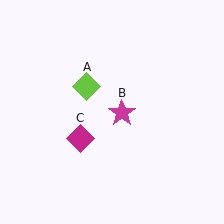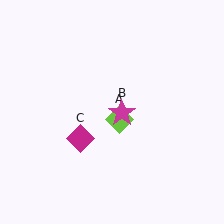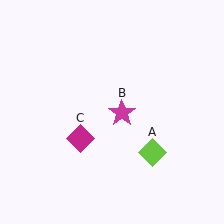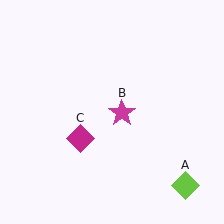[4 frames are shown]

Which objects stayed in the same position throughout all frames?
Magenta star (object B) and magenta diamond (object C) remained stationary.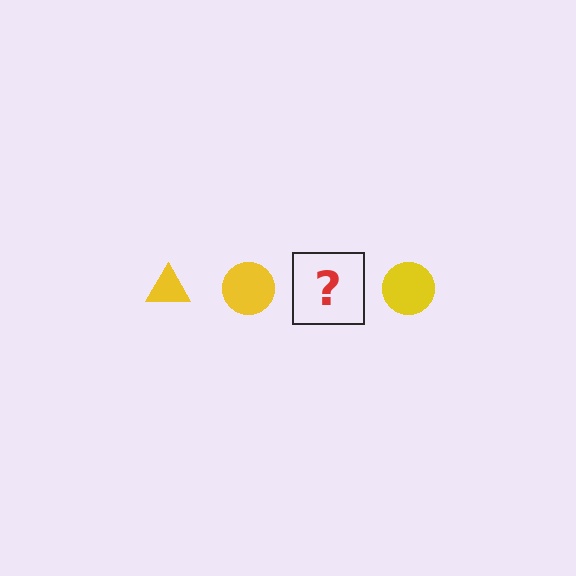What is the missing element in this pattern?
The missing element is a yellow triangle.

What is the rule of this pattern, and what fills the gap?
The rule is that the pattern cycles through triangle, circle shapes in yellow. The gap should be filled with a yellow triangle.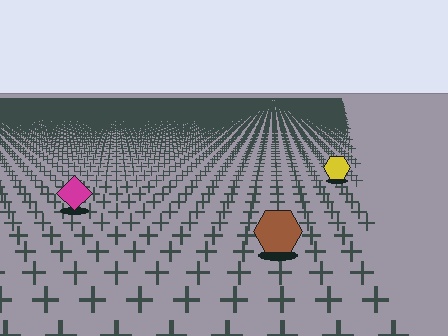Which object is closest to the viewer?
The brown hexagon is closest. The texture marks near it are larger and more spread out.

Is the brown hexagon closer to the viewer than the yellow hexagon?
Yes. The brown hexagon is closer — you can tell from the texture gradient: the ground texture is coarser near it.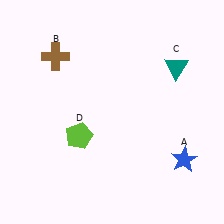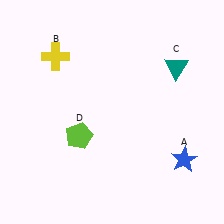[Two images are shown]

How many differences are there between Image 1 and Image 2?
There is 1 difference between the two images.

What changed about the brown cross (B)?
In Image 1, B is brown. In Image 2, it changed to yellow.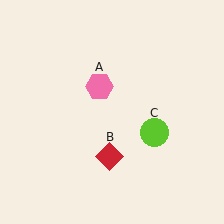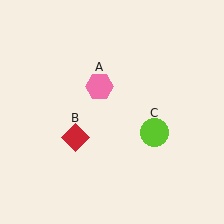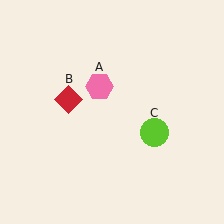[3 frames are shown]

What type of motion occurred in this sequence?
The red diamond (object B) rotated clockwise around the center of the scene.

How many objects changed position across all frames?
1 object changed position: red diamond (object B).